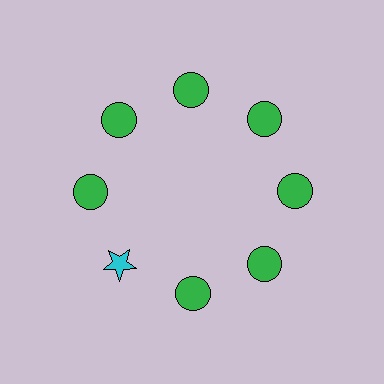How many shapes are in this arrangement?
There are 8 shapes arranged in a ring pattern.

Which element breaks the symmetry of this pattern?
The cyan star at roughly the 8 o'clock position breaks the symmetry. All other shapes are green circles.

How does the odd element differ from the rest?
It differs in both color (cyan instead of green) and shape (star instead of circle).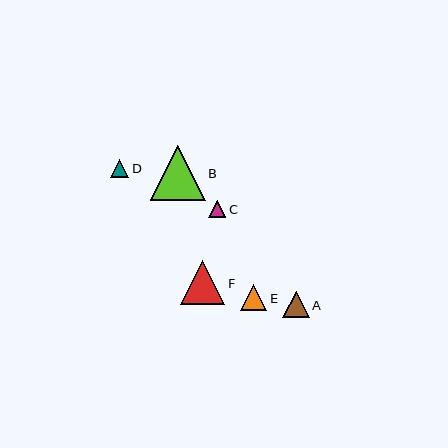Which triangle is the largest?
Triangle B is the largest with a size of approximately 54 pixels.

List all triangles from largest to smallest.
From largest to smallest: B, F, A, E, D, C.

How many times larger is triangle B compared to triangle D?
Triangle B is approximately 3.0 times the size of triangle D.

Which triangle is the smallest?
Triangle C is the smallest with a size of approximately 17 pixels.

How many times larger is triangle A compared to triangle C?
Triangle A is approximately 1.5 times the size of triangle C.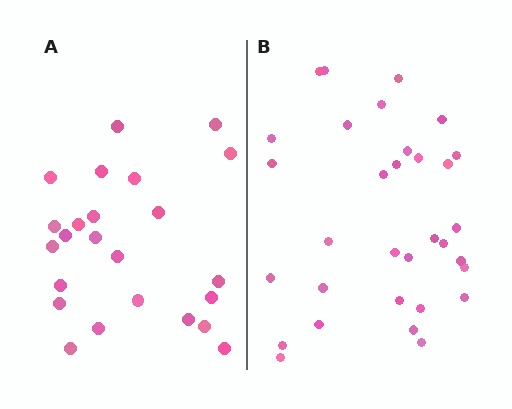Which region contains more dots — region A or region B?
Region B (the right region) has more dots.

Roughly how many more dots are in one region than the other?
Region B has roughly 8 or so more dots than region A.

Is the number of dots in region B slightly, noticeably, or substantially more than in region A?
Region B has noticeably more, but not dramatically so. The ratio is roughly 1.3 to 1.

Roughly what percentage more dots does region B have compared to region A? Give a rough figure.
About 35% more.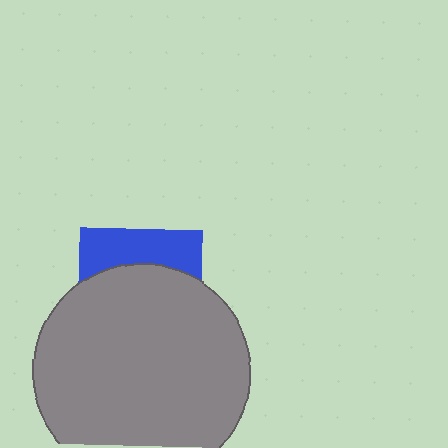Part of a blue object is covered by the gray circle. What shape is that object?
It is a square.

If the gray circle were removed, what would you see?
You would see the complete blue square.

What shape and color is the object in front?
The object in front is a gray circle.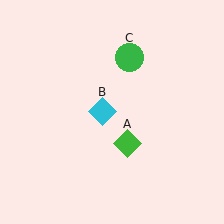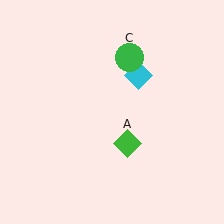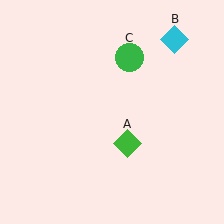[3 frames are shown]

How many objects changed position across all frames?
1 object changed position: cyan diamond (object B).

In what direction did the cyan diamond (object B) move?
The cyan diamond (object B) moved up and to the right.